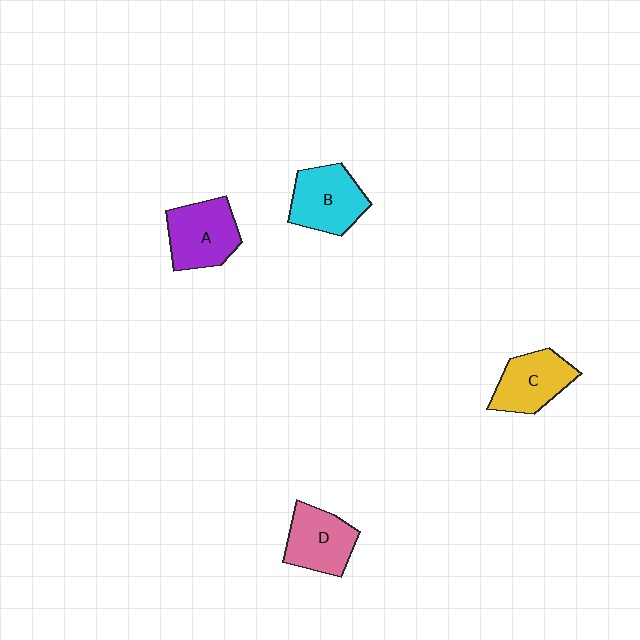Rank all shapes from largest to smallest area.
From largest to smallest: A (purple), B (cyan), C (yellow), D (pink).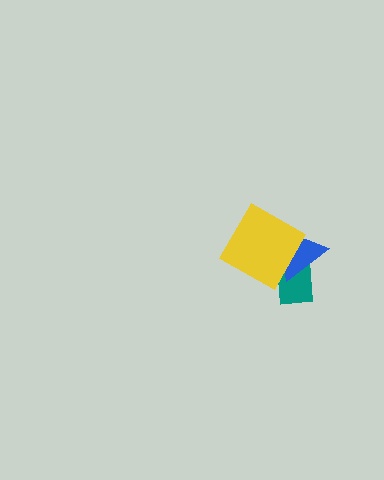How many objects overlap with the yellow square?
2 objects overlap with the yellow square.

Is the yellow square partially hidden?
No, no other shape covers it.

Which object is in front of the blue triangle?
The yellow square is in front of the blue triangle.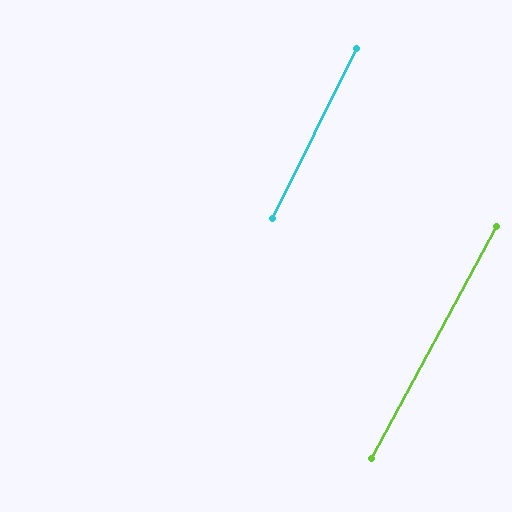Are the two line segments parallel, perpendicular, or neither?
Parallel — their directions differ by only 1.9°.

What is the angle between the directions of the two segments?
Approximately 2 degrees.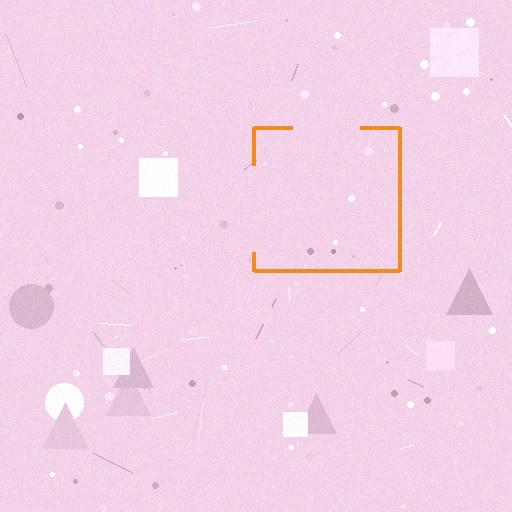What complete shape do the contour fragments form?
The contour fragments form a square.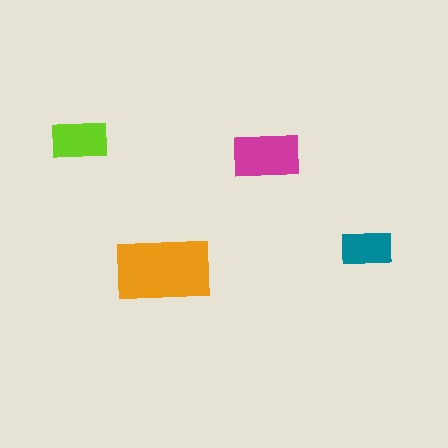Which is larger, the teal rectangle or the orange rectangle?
The orange one.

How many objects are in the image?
There are 4 objects in the image.